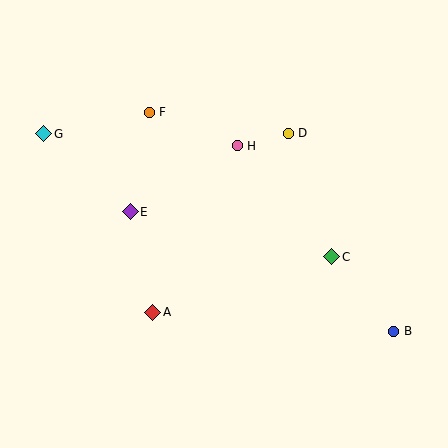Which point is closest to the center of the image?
Point H at (237, 146) is closest to the center.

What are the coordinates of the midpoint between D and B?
The midpoint between D and B is at (341, 232).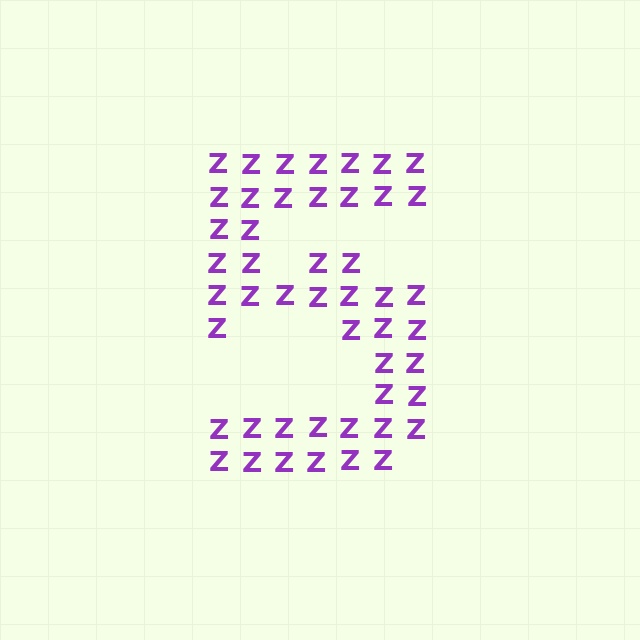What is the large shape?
The large shape is the digit 5.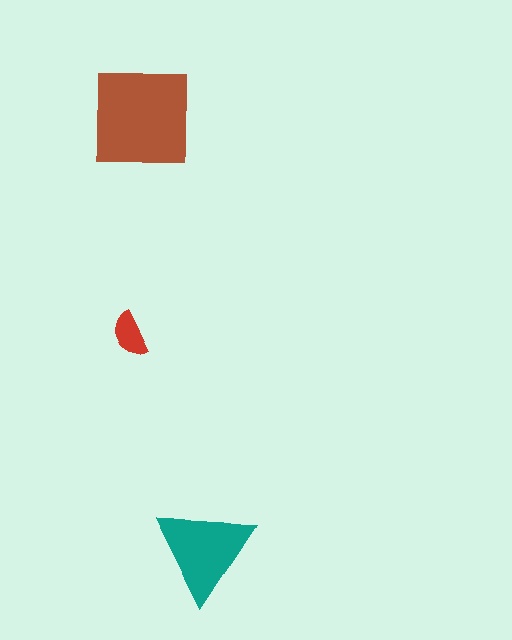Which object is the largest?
The brown square.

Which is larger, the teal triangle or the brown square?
The brown square.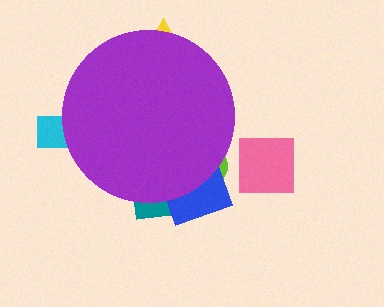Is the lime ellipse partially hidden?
Yes, the lime ellipse is partially hidden behind the purple circle.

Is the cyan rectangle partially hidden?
Yes, the cyan rectangle is partially hidden behind the purple circle.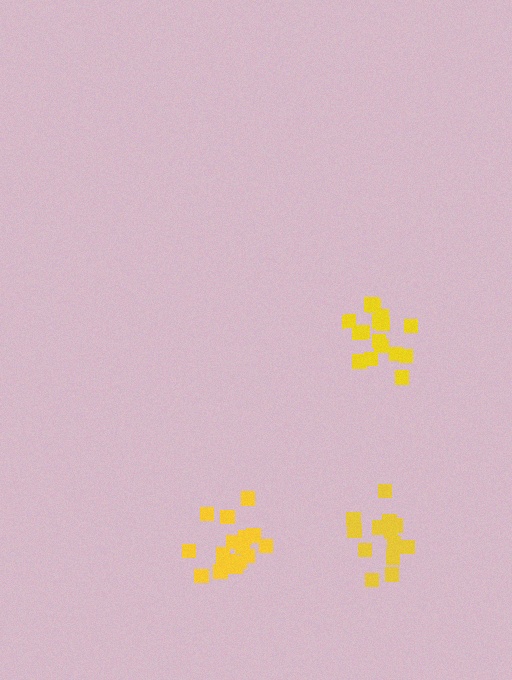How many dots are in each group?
Group 1: 17 dots, Group 2: 15 dots, Group 3: 16 dots (48 total).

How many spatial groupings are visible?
There are 3 spatial groupings.